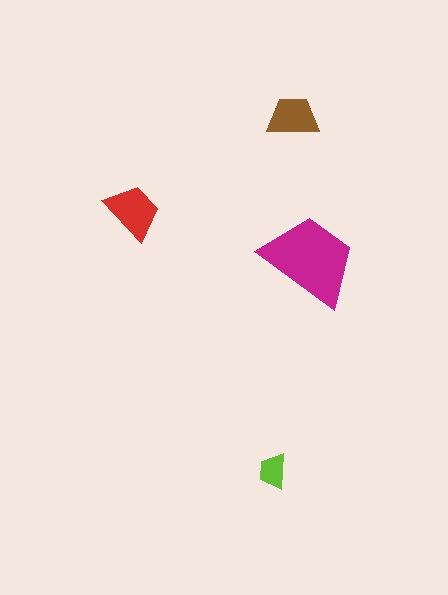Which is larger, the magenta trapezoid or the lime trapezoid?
The magenta one.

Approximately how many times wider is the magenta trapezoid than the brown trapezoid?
About 2 times wider.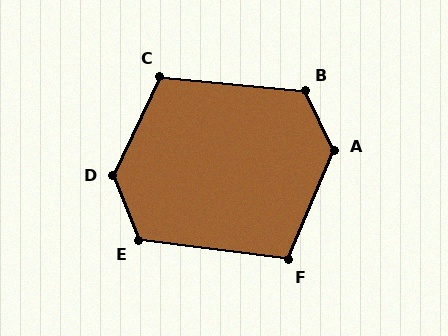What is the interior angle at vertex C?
Approximately 110 degrees (obtuse).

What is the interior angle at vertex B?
Approximately 122 degrees (obtuse).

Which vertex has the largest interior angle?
D, at approximately 132 degrees.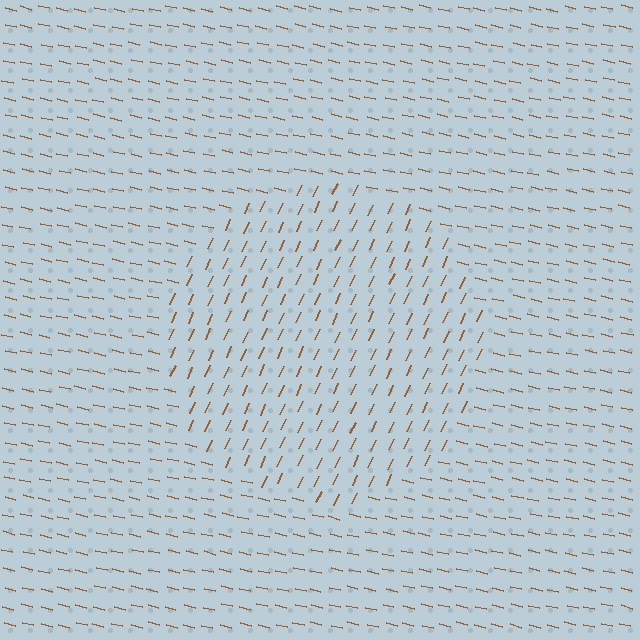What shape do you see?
I see a circle.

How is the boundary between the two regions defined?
The boundary is defined purely by a change in line orientation (approximately 78 degrees difference). All lines are the same color and thickness.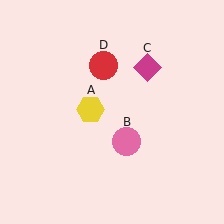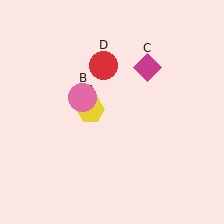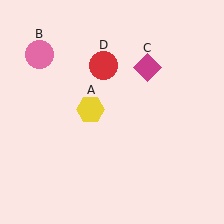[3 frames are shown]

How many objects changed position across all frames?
1 object changed position: pink circle (object B).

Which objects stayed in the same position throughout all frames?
Yellow hexagon (object A) and magenta diamond (object C) and red circle (object D) remained stationary.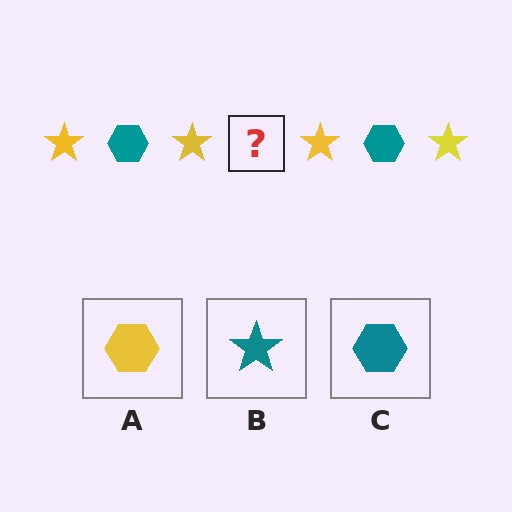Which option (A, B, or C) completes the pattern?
C.